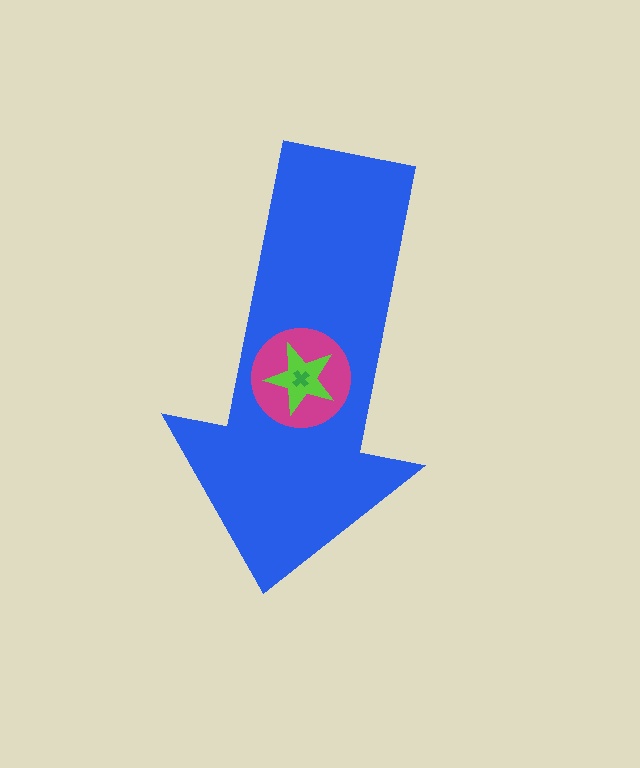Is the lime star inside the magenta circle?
Yes.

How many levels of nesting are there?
4.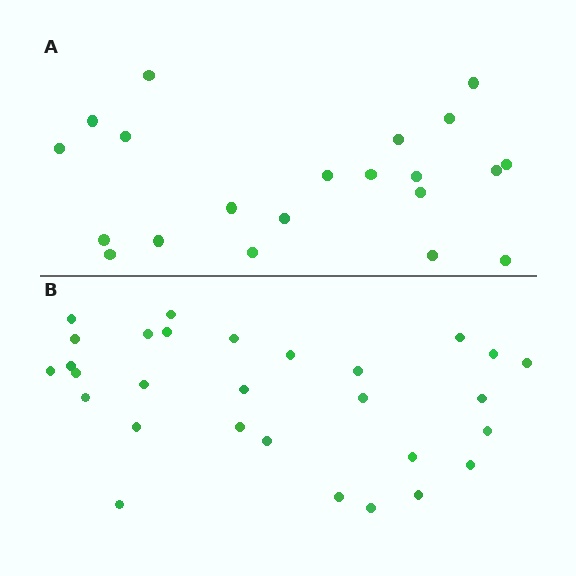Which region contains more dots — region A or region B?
Region B (the bottom region) has more dots.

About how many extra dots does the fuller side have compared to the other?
Region B has roughly 8 or so more dots than region A.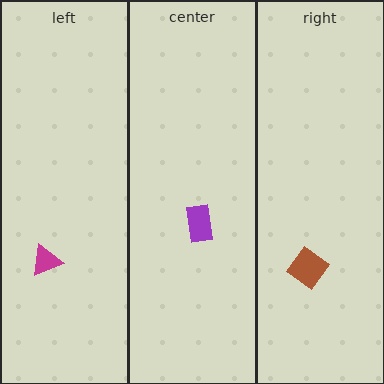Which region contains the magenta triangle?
The left region.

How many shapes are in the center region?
1.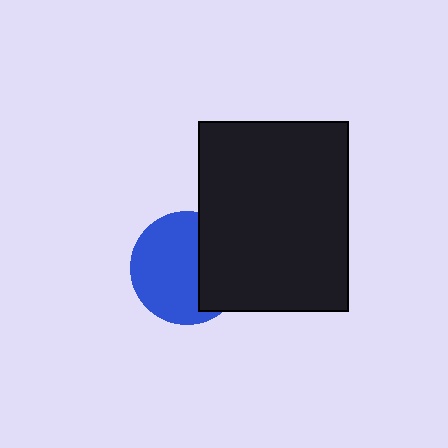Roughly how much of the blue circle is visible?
About half of it is visible (roughly 64%).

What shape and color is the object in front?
The object in front is a black rectangle.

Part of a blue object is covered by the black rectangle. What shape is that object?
It is a circle.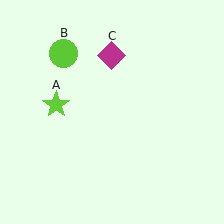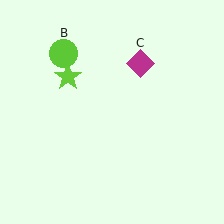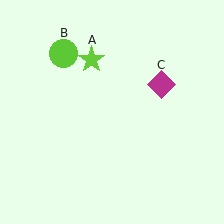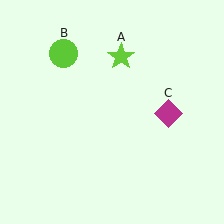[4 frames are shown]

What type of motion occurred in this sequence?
The lime star (object A), magenta diamond (object C) rotated clockwise around the center of the scene.